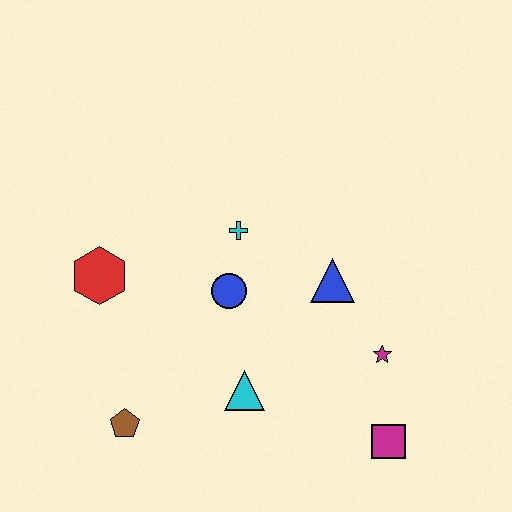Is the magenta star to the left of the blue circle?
No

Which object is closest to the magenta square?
The magenta star is closest to the magenta square.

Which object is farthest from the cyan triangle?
The red hexagon is farthest from the cyan triangle.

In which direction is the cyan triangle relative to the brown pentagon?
The cyan triangle is to the right of the brown pentagon.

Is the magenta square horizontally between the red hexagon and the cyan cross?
No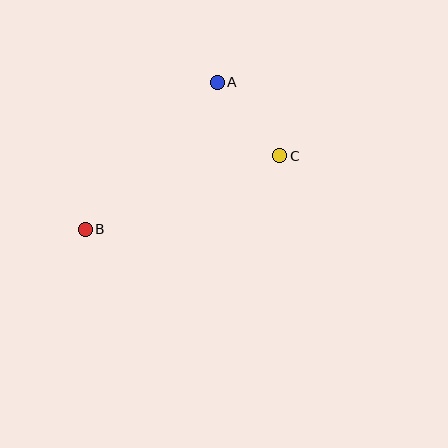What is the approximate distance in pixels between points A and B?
The distance between A and B is approximately 198 pixels.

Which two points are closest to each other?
Points A and C are closest to each other.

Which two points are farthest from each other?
Points B and C are farthest from each other.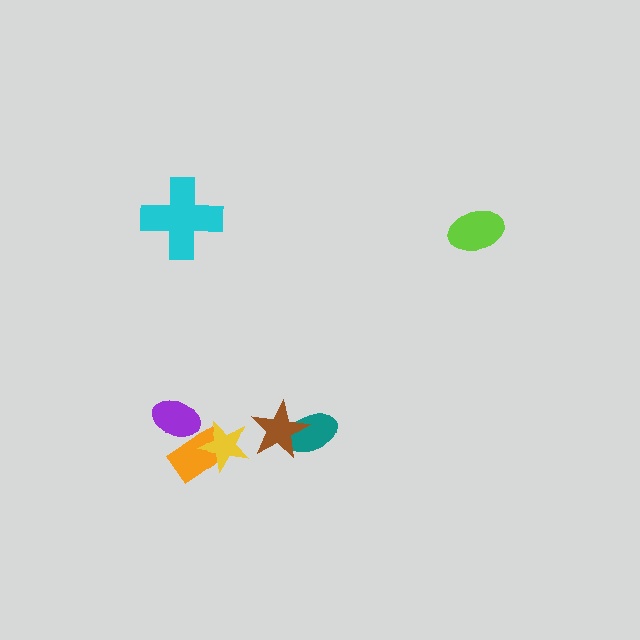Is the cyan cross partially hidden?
No, no other shape covers it.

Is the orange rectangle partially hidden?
Yes, it is partially covered by another shape.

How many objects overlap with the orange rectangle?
2 objects overlap with the orange rectangle.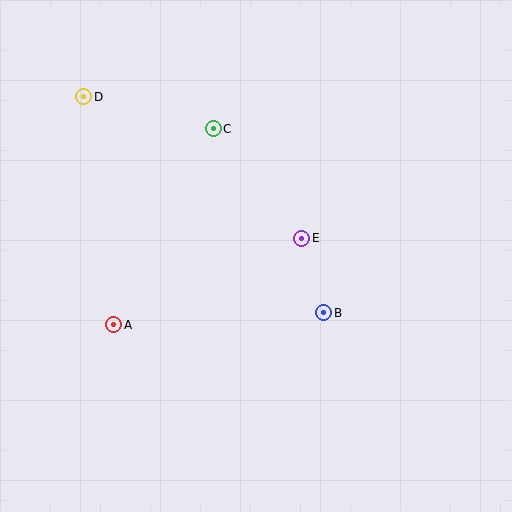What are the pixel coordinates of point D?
Point D is at (84, 97).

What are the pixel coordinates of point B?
Point B is at (324, 313).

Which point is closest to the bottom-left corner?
Point A is closest to the bottom-left corner.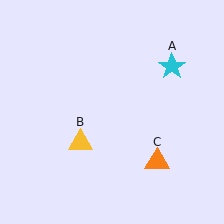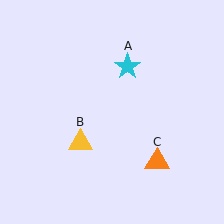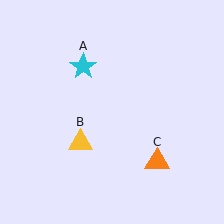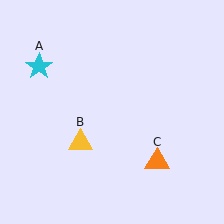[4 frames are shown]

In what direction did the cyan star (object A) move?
The cyan star (object A) moved left.